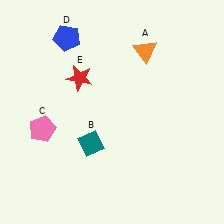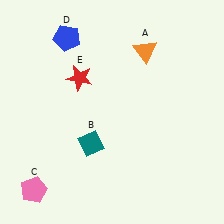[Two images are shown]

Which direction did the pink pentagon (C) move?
The pink pentagon (C) moved down.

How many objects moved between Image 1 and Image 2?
1 object moved between the two images.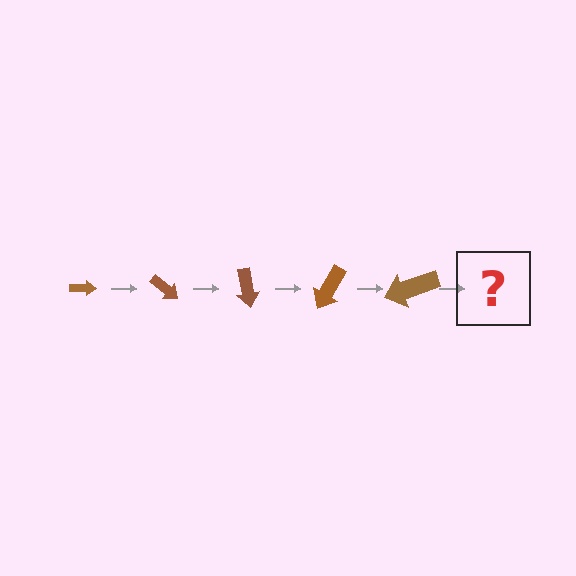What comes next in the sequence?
The next element should be an arrow, larger than the previous one and rotated 200 degrees from the start.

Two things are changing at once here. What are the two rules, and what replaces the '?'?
The two rules are that the arrow grows larger each step and it rotates 40 degrees each step. The '?' should be an arrow, larger than the previous one and rotated 200 degrees from the start.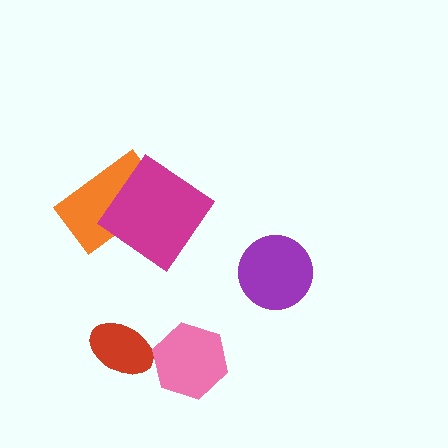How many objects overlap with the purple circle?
0 objects overlap with the purple circle.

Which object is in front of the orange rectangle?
The magenta diamond is in front of the orange rectangle.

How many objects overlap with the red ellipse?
0 objects overlap with the red ellipse.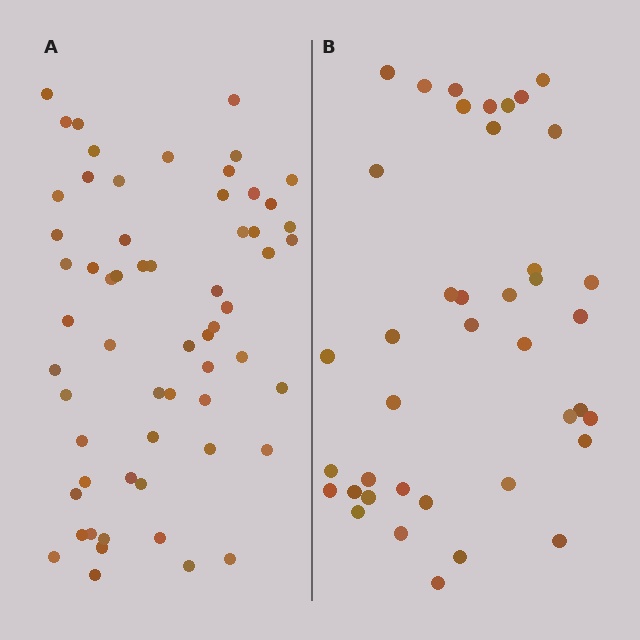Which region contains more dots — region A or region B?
Region A (the left region) has more dots.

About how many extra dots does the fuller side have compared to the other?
Region A has approximately 20 more dots than region B.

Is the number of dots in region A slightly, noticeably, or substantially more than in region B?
Region A has substantially more. The ratio is roughly 1.5 to 1.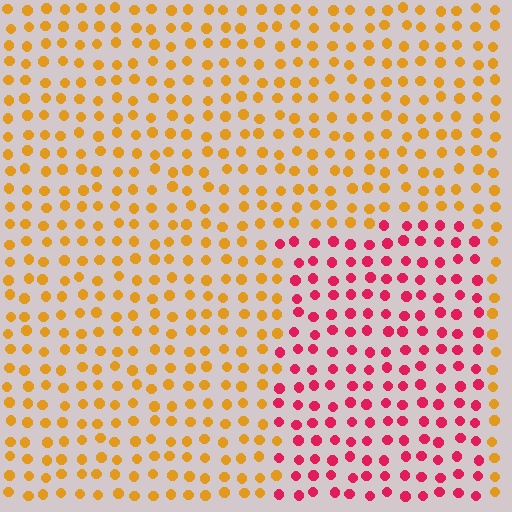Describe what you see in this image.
The image is filled with small orange elements in a uniform arrangement. A rectangle-shaped region is visible where the elements are tinted to a slightly different hue, forming a subtle color boundary.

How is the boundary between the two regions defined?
The boundary is defined purely by a slight shift in hue (about 57 degrees). Spacing, size, and orientation are identical on both sides.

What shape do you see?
I see a rectangle.